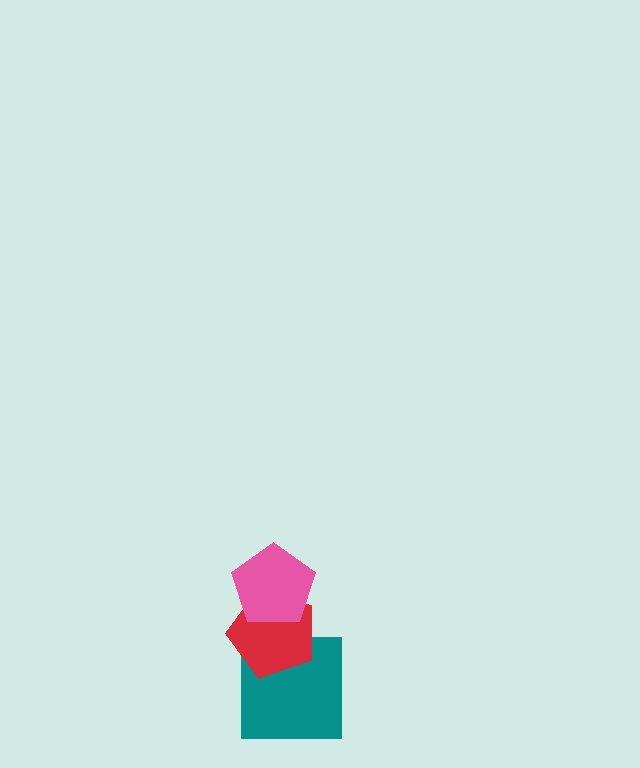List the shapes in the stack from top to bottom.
From top to bottom: the pink pentagon, the red pentagon, the teal square.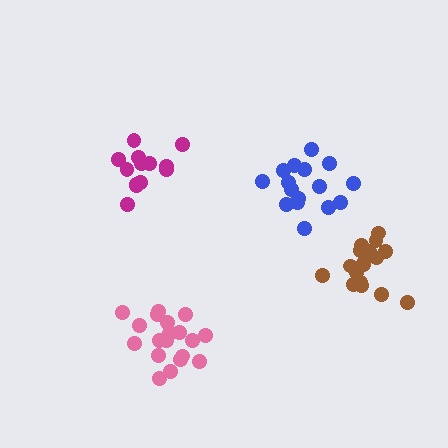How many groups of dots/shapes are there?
There are 4 groups.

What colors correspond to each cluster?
The clusters are colored: blue, brown, magenta, pink.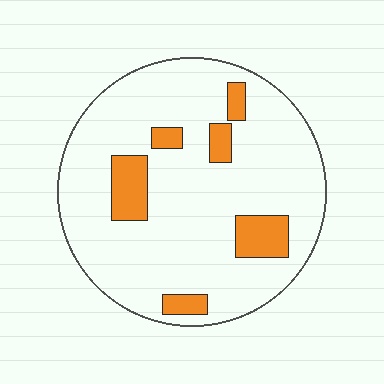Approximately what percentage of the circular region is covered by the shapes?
Approximately 15%.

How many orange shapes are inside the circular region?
6.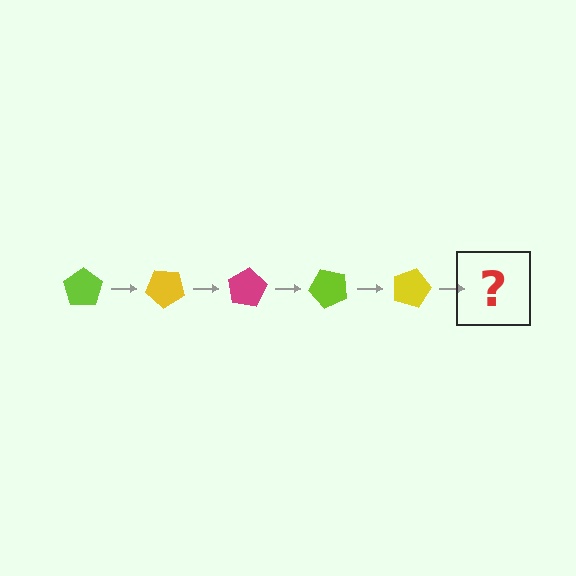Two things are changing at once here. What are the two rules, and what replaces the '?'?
The two rules are that it rotates 40 degrees each step and the color cycles through lime, yellow, and magenta. The '?' should be a magenta pentagon, rotated 200 degrees from the start.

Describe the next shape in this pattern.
It should be a magenta pentagon, rotated 200 degrees from the start.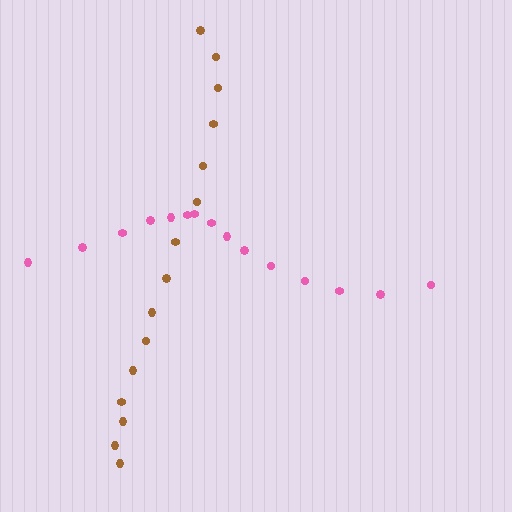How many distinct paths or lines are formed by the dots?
There are 2 distinct paths.